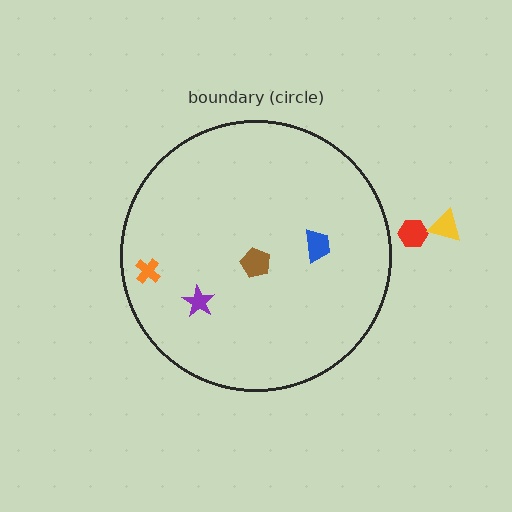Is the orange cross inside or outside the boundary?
Inside.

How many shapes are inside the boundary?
4 inside, 2 outside.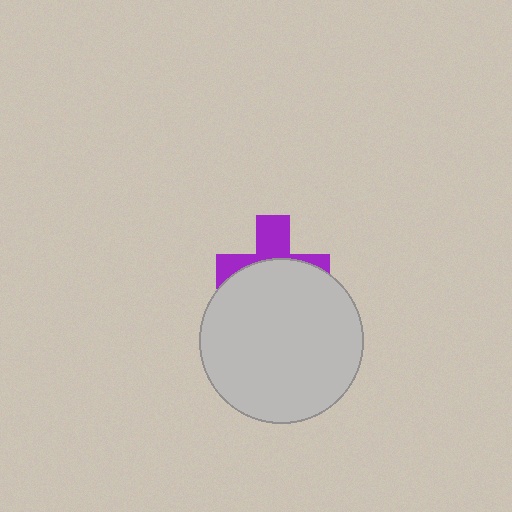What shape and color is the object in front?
The object in front is a light gray circle.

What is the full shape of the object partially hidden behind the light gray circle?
The partially hidden object is a purple cross.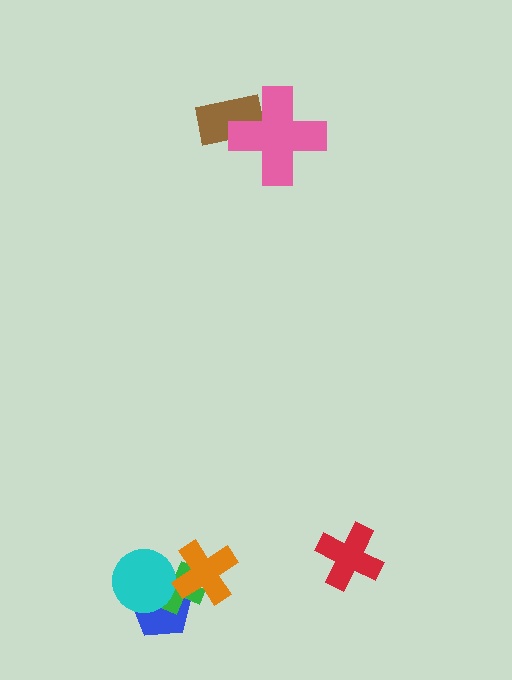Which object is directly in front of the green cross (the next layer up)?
The cyan circle is directly in front of the green cross.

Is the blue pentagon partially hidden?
Yes, it is partially covered by another shape.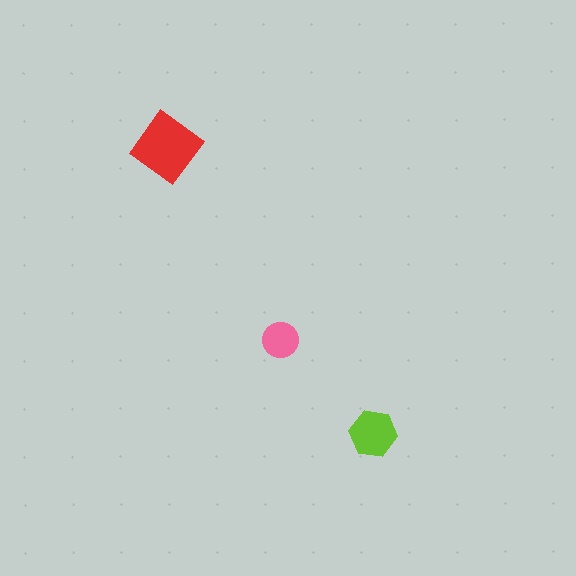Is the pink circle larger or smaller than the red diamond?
Smaller.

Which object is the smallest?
The pink circle.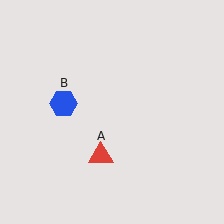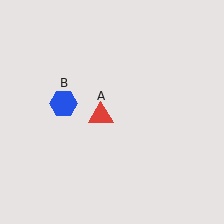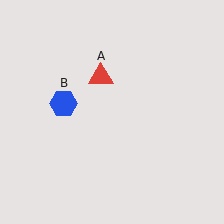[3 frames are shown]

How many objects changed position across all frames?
1 object changed position: red triangle (object A).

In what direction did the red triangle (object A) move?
The red triangle (object A) moved up.